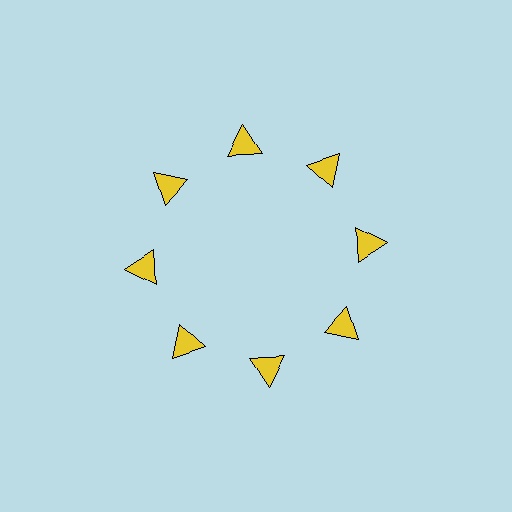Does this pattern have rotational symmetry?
Yes, this pattern has 8-fold rotational symmetry. It looks the same after rotating 45 degrees around the center.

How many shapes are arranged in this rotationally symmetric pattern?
There are 8 shapes, arranged in 8 groups of 1.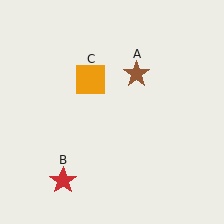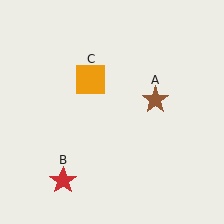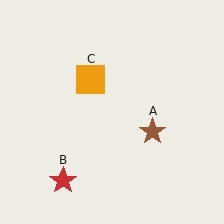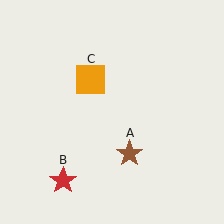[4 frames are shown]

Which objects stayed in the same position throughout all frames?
Red star (object B) and orange square (object C) remained stationary.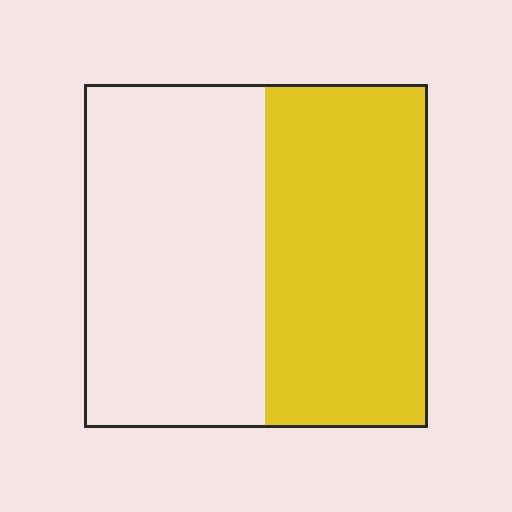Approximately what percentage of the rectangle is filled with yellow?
Approximately 45%.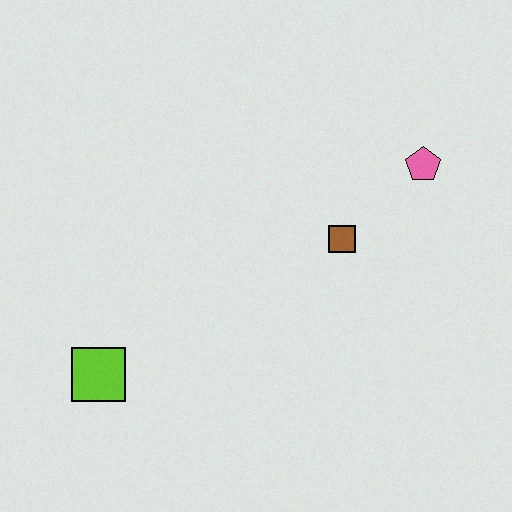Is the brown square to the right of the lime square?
Yes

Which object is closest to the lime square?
The brown square is closest to the lime square.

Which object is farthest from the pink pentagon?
The lime square is farthest from the pink pentagon.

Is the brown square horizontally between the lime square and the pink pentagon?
Yes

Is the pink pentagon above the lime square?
Yes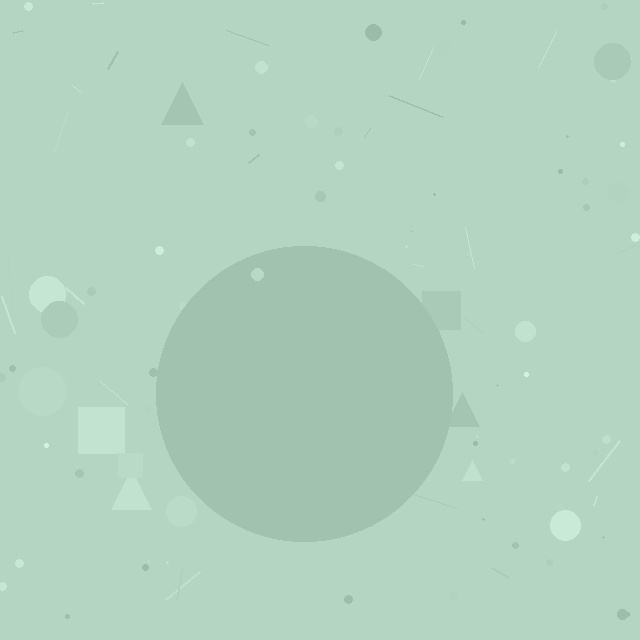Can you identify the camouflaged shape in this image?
The camouflaged shape is a circle.